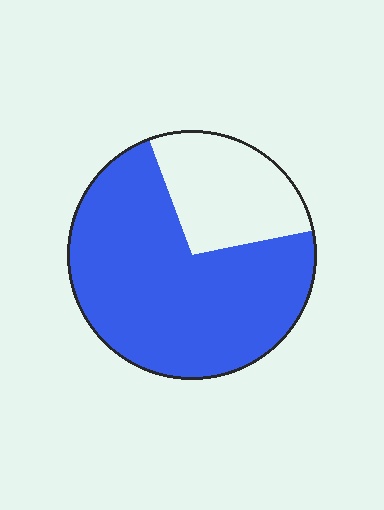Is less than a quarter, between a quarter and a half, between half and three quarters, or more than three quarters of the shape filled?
Between half and three quarters.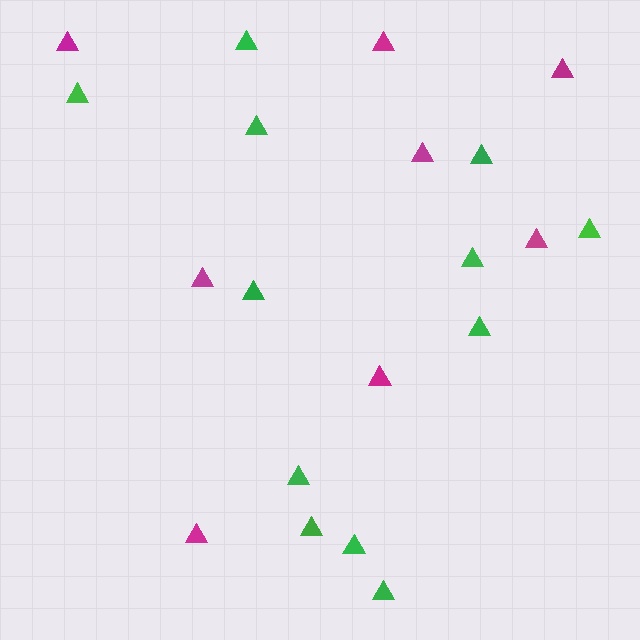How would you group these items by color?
There are 2 groups: one group of magenta triangles (8) and one group of green triangles (12).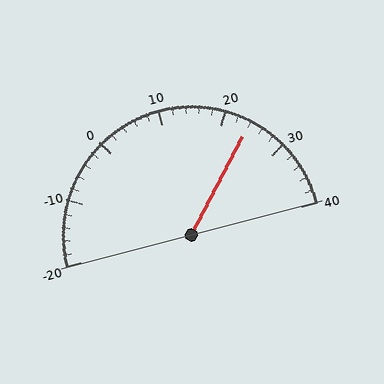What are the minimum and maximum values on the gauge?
The gauge ranges from -20 to 40.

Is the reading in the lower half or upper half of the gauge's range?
The reading is in the upper half of the range (-20 to 40).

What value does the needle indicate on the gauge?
The needle indicates approximately 24.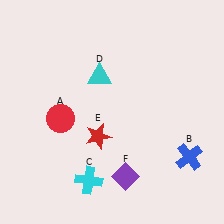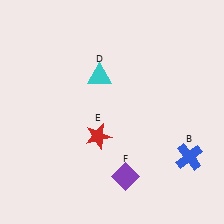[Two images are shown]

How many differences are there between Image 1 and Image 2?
There are 2 differences between the two images.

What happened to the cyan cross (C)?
The cyan cross (C) was removed in Image 2. It was in the bottom-left area of Image 1.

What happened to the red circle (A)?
The red circle (A) was removed in Image 2. It was in the bottom-left area of Image 1.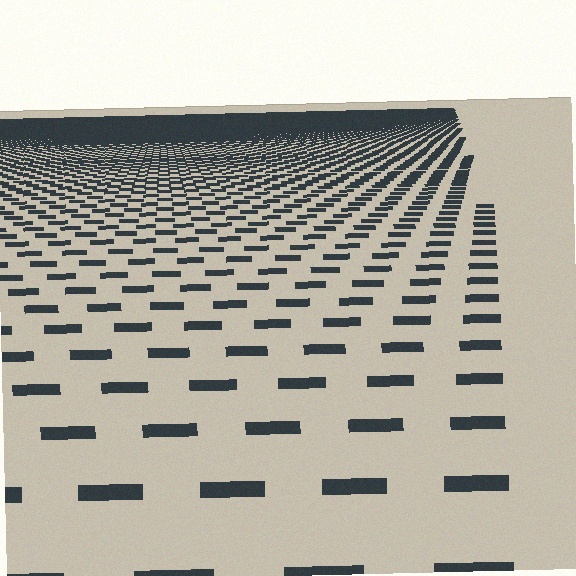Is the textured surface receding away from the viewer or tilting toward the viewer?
The surface is receding away from the viewer. Texture elements get smaller and denser toward the top.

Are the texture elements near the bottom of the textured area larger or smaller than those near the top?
Larger. Near the bottom, elements are closer to the viewer and appear at a bigger on-screen size.